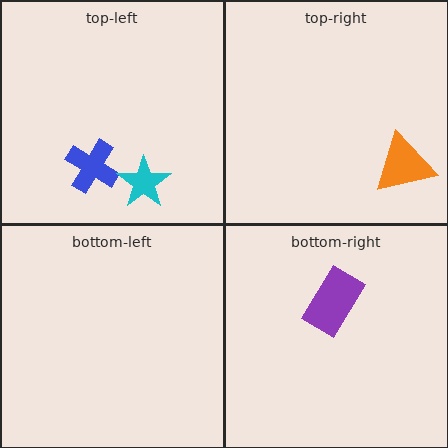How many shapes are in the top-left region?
2.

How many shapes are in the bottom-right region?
1.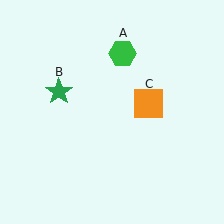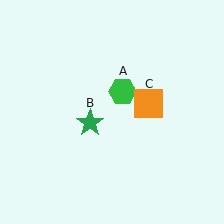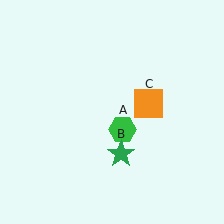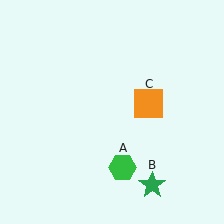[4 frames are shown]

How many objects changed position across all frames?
2 objects changed position: green hexagon (object A), green star (object B).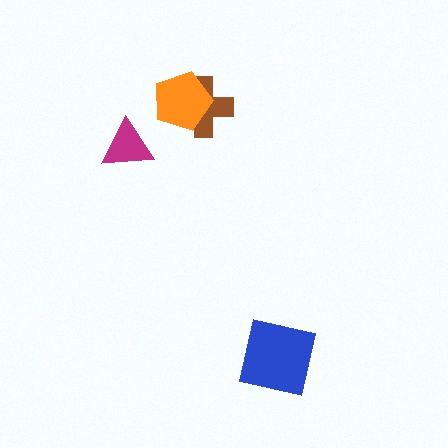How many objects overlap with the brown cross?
1 object overlaps with the brown cross.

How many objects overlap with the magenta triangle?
0 objects overlap with the magenta triangle.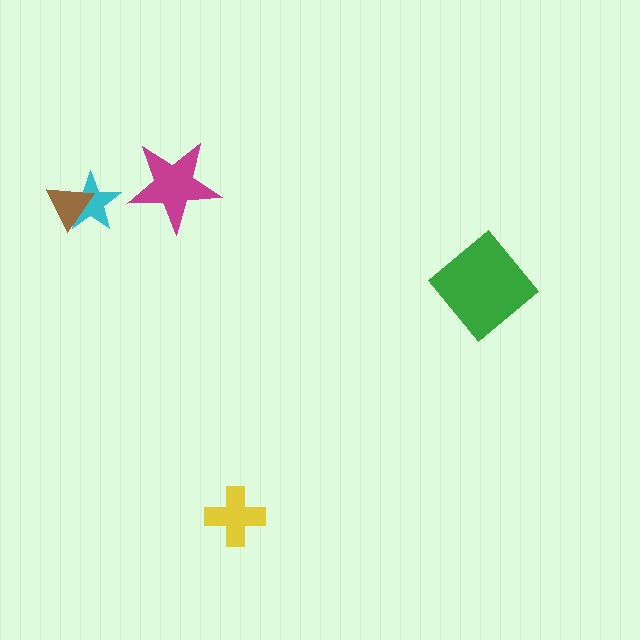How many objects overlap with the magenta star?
0 objects overlap with the magenta star.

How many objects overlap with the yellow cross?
0 objects overlap with the yellow cross.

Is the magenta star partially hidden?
No, no other shape covers it.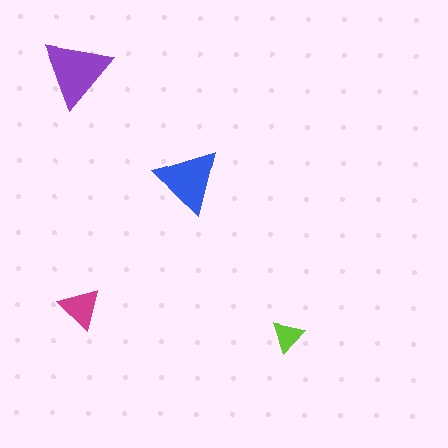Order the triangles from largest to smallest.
the purple one, the blue one, the magenta one, the lime one.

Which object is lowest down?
The lime triangle is bottommost.